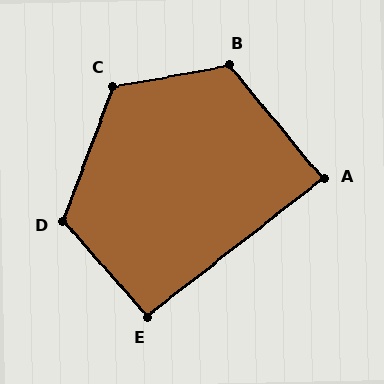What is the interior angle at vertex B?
Approximately 119 degrees (obtuse).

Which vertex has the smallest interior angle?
A, at approximately 89 degrees.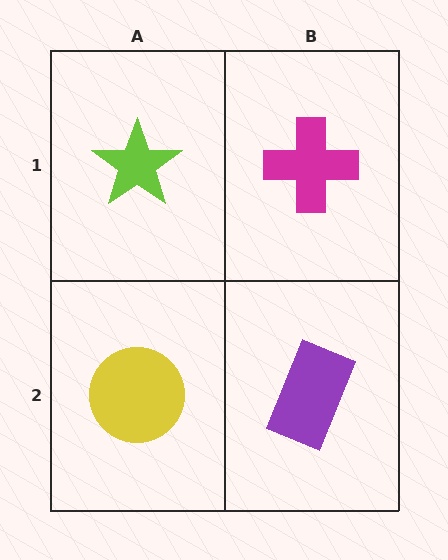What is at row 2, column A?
A yellow circle.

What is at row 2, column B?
A purple rectangle.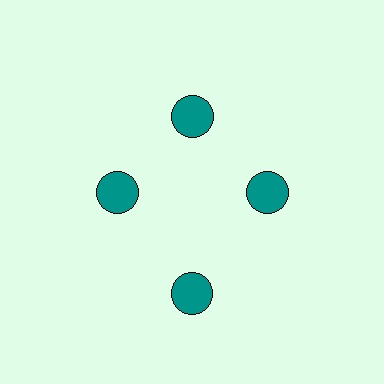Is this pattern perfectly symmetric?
No. The 4 teal circles are arranged in a ring, but one element near the 6 o'clock position is pushed outward from the center, breaking the 4-fold rotational symmetry.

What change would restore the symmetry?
The symmetry would be restored by moving it inward, back onto the ring so that all 4 circles sit at equal angles and equal distance from the center.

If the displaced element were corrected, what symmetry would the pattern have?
It would have 4-fold rotational symmetry — the pattern would map onto itself every 90 degrees.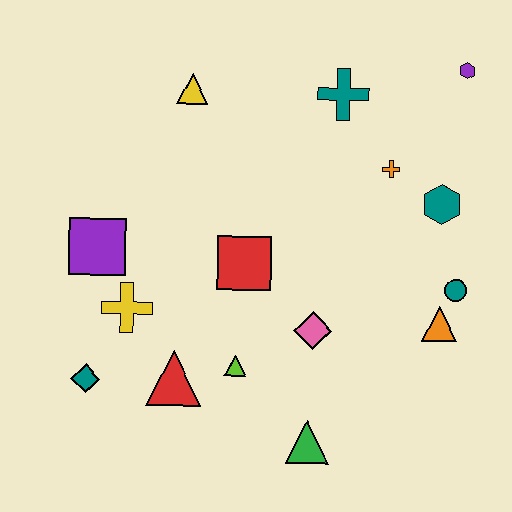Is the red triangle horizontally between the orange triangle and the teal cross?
No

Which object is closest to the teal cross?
The orange cross is closest to the teal cross.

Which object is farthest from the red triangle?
The purple hexagon is farthest from the red triangle.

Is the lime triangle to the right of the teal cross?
No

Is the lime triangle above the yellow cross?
No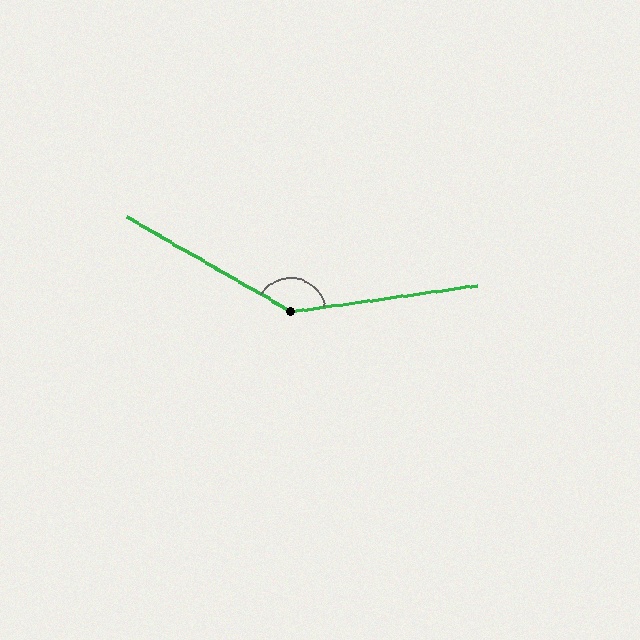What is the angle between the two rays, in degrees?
Approximately 142 degrees.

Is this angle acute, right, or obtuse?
It is obtuse.